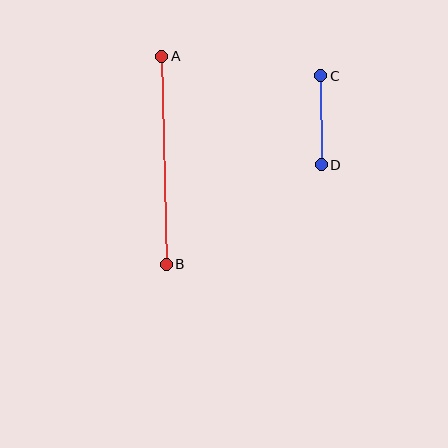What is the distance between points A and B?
The distance is approximately 208 pixels.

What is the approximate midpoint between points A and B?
The midpoint is at approximately (164, 160) pixels.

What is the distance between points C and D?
The distance is approximately 89 pixels.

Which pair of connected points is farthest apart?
Points A and B are farthest apart.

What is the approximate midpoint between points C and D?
The midpoint is at approximately (321, 120) pixels.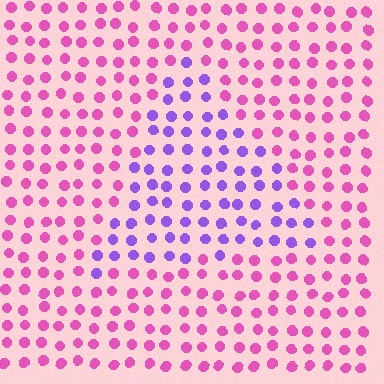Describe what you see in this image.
The image is filled with small pink elements in a uniform arrangement. A triangle-shaped region is visible where the elements are tinted to a slightly different hue, forming a subtle color boundary.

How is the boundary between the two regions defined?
The boundary is defined purely by a slight shift in hue (about 50 degrees). Spacing, size, and orientation are identical on both sides.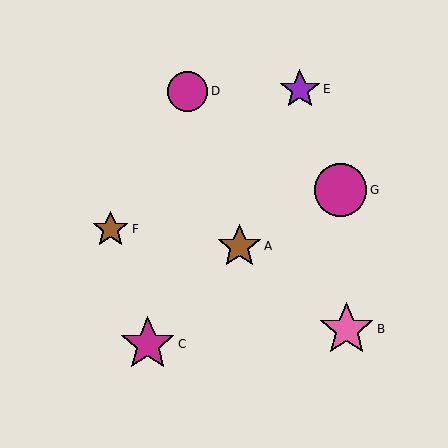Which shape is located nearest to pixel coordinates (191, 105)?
The magenta circle (labeled D) at (188, 91) is nearest to that location.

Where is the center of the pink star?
The center of the pink star is at (347, 329).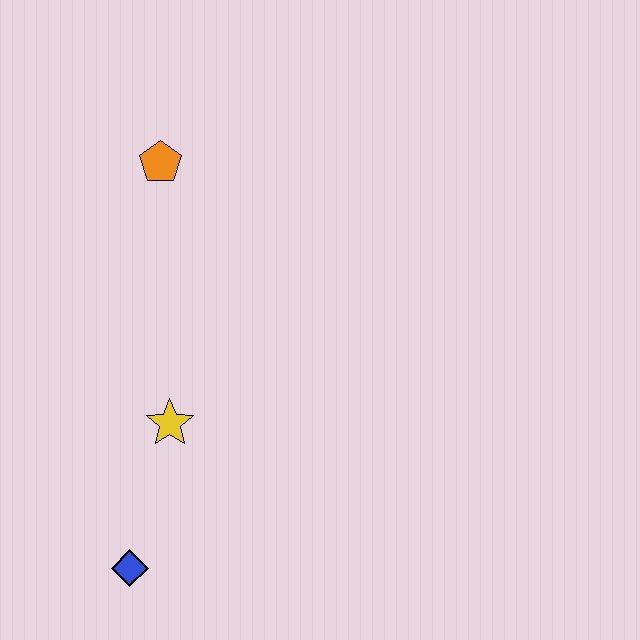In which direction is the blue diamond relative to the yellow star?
The blue diamond is below the yellow star.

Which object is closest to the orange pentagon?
The yellow star is closest to the orange pentagon.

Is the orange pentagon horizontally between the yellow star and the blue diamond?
Yes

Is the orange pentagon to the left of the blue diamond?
No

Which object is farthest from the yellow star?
The orange pentagon is farthest from the yellow star.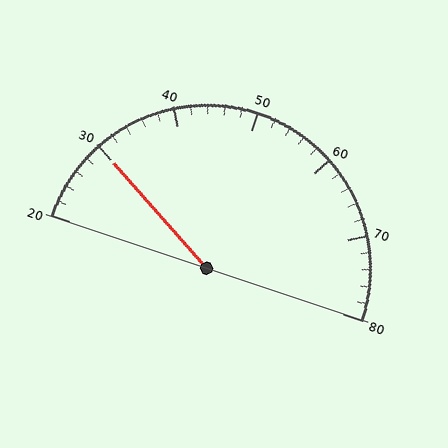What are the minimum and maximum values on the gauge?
The gauge ranges from 20 to 80.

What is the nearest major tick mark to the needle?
The nearest major tick mark is 30.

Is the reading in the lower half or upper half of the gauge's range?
The reading is in the lower half of the range (20 to 80).